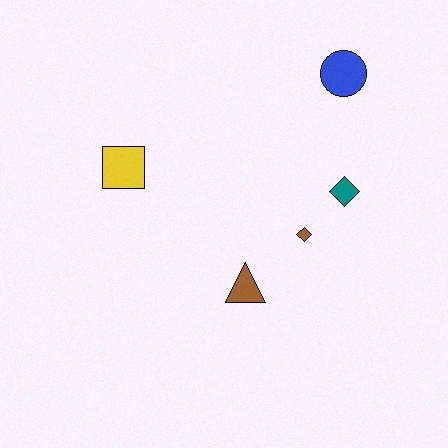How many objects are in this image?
There are 5 objects.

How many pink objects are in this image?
There are no pink objects.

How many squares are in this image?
There is 1 square.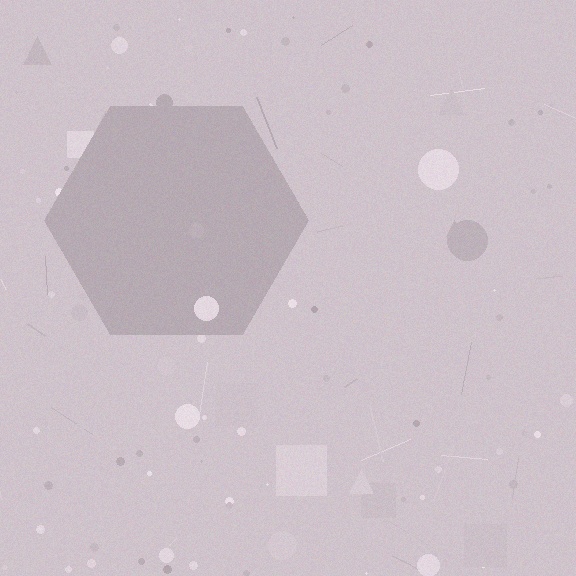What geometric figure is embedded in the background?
A hexagon is embedded in the background.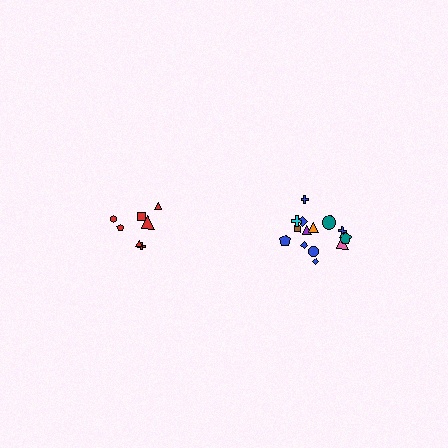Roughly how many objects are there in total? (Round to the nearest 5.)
Roughly 20 objects in total.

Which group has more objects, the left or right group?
The right group.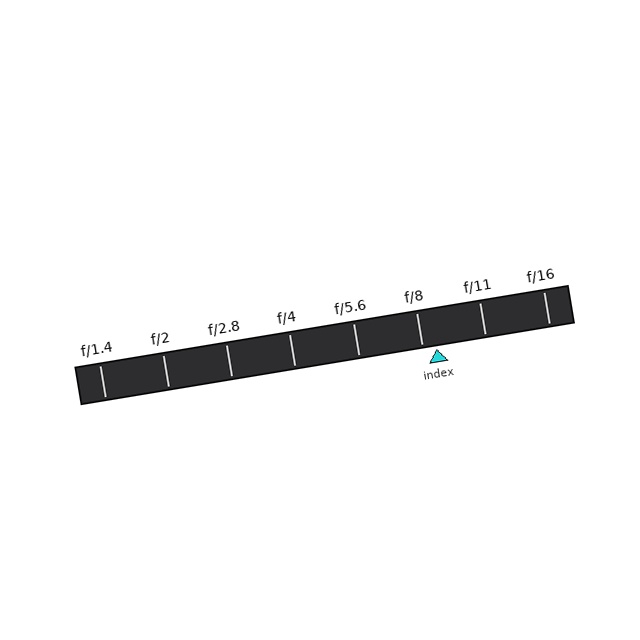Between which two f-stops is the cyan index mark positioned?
The index mark is between f/8 and f/11.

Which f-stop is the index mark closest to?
The index mark is closest to f/8.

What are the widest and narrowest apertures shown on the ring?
The widest aperture shown is f/1.4 and the narrowest is f/16.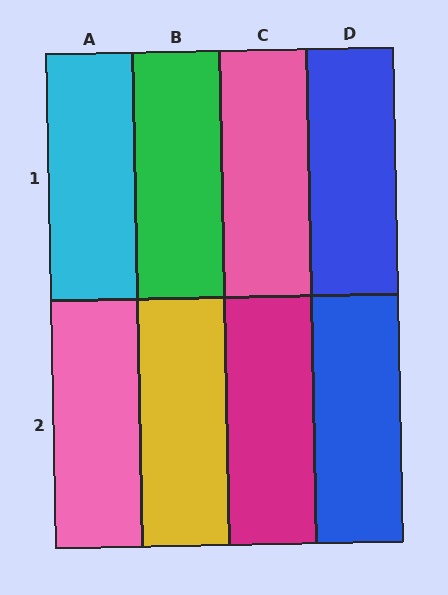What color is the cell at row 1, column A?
Cyan.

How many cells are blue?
2 cells are blue.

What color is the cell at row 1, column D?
Blue.